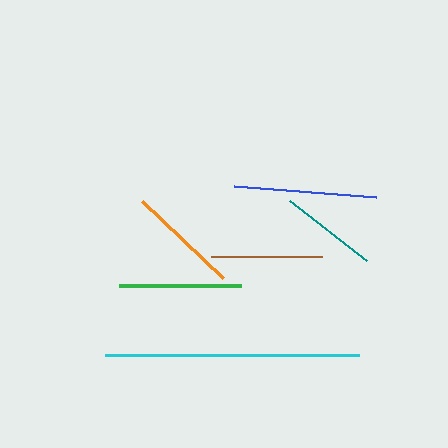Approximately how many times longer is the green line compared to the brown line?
The green line is approximately 1.1 times the length of the brown line.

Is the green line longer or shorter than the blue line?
The blue line is longer than the green line.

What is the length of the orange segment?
The orange segment is approximately 112 pixels long.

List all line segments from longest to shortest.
From longest to shortest: cyan, blue, green, orange, brown, teal.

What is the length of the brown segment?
The brown segment is approximately 111 pixels long.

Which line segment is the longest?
The cyan line is the longest at approximately 254 pixels.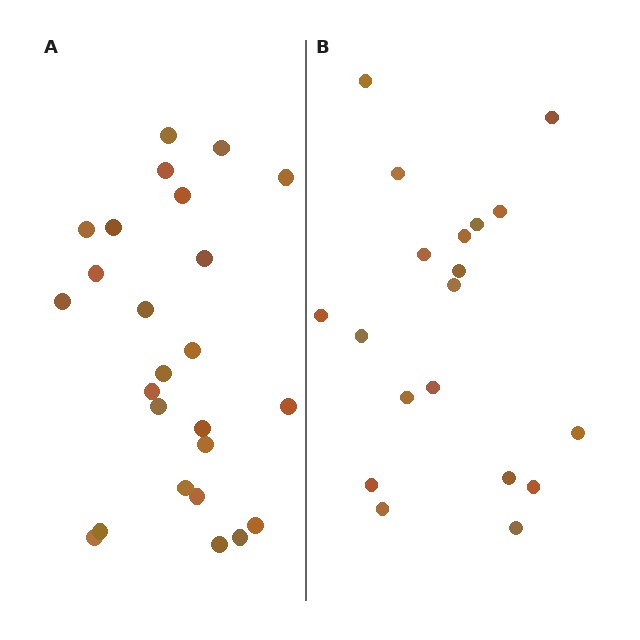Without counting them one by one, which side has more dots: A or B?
Region A (the left region) has more dots.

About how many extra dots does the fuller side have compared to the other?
Region A has about 6 more dots than region B.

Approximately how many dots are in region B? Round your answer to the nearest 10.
About 20 dots. (The exact count is 19, which rounds to 20.)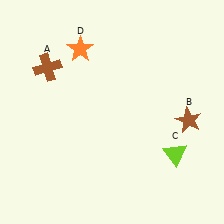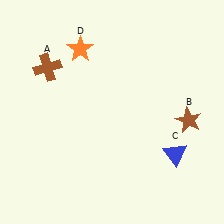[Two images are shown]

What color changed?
The triangle (C) changed from lime in Image 1 to blue in Image 2.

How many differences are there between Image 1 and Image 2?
There is 1 difference between the two images.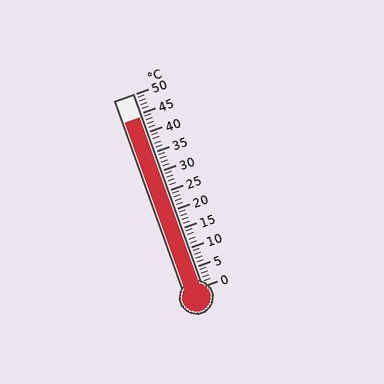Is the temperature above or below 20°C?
The temperature is above 20°C.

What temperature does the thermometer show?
The thermometer shows approximately 44°C.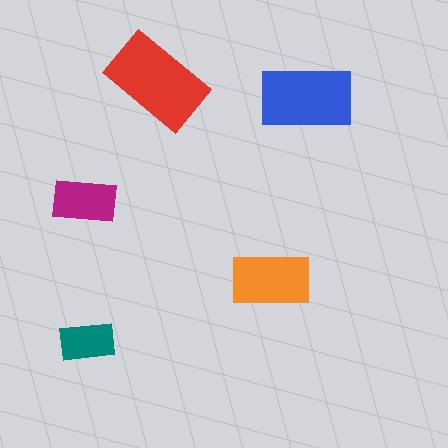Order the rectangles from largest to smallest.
the red one, the blue one, the orange one, the magenta one, the teal one.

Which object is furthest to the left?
The magenta rectangle is leftmost.